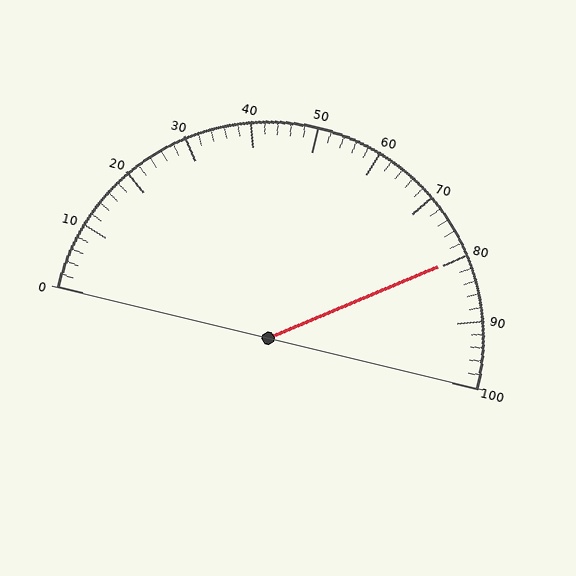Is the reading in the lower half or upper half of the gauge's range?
The reading is in the upper half of the range (0 to 100).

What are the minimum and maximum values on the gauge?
The gauge ranges from 0 to 100.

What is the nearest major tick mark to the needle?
The nearest major tick mark is 80.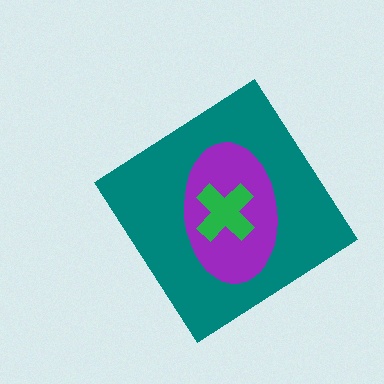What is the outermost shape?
The teal diamond.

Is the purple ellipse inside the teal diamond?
Yes.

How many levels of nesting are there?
3.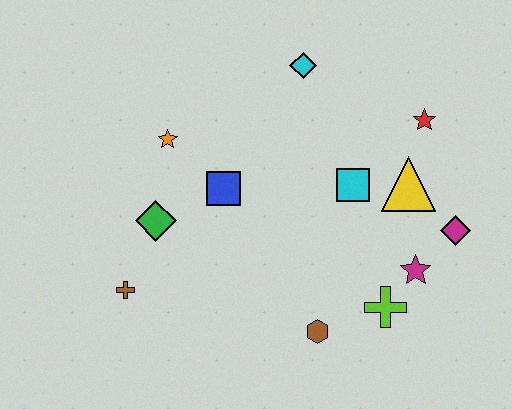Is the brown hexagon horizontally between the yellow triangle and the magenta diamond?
No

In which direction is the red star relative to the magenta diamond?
The red star is above the magenta diamond.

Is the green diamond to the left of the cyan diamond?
Yes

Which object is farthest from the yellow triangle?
The brown cross is farthest from the yellow triangle.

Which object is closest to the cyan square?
The yellow triangle is closest to the cyan square.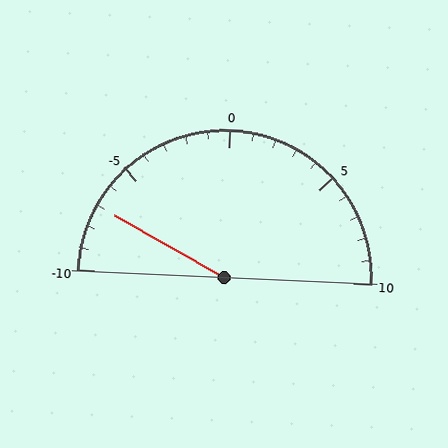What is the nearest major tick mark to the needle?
The nearest major tick mark is -5.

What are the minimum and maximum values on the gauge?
The gauge ranges from -10 to 10.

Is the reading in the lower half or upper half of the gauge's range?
The reading is in the lower half of the range (-10 to 10).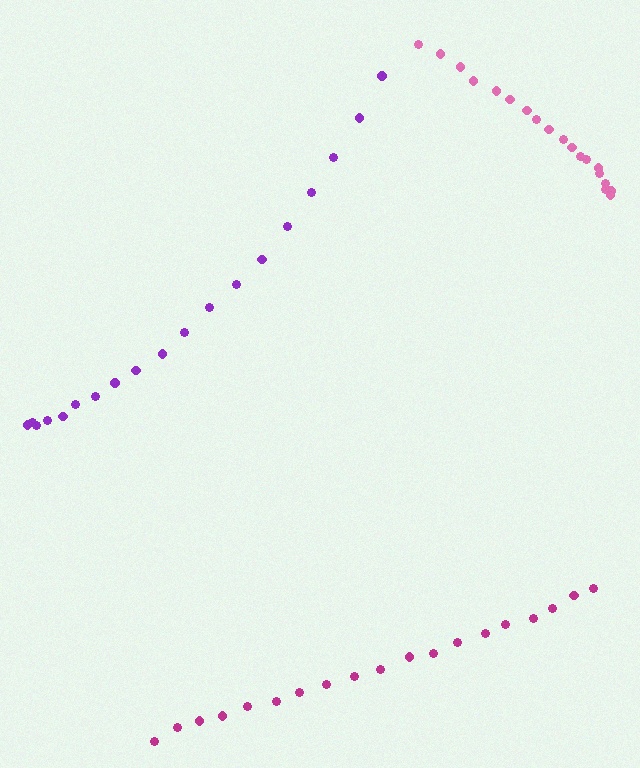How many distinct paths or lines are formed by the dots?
There are 3 distinct paths.